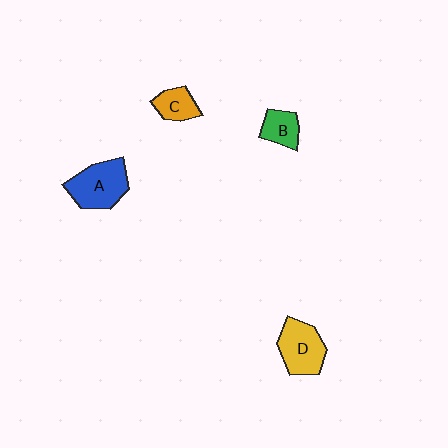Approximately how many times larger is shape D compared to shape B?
Approximately 1.7 times.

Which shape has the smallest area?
Shape B (green).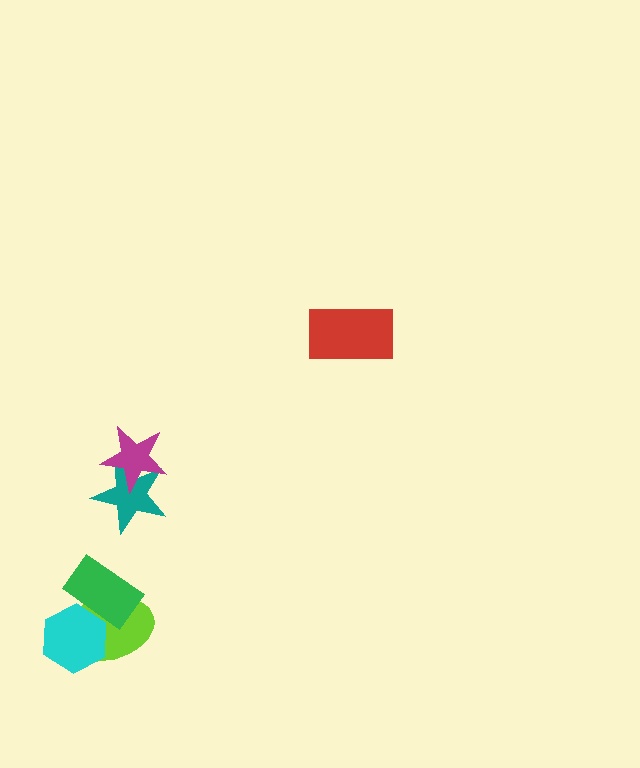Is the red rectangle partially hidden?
No, no other shape covers it.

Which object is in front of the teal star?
The magenta star is in front of the teal star.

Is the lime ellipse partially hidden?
Yes, it is partially covered by another shape.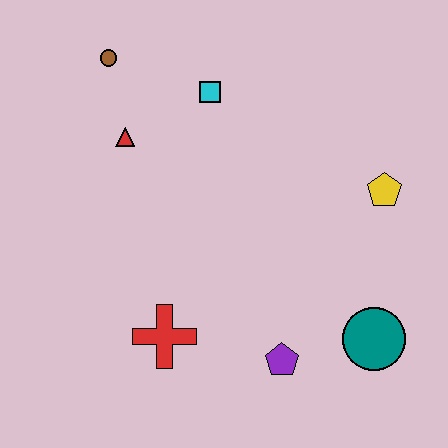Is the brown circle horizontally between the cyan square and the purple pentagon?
No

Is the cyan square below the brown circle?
Yes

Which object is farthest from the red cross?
The brown circle is farthest from the red cross.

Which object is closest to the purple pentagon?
The teal circle is closest to the purple pentagon.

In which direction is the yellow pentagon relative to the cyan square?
The yellow pentagon is to the right of the cyan square.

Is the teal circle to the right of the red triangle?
Yes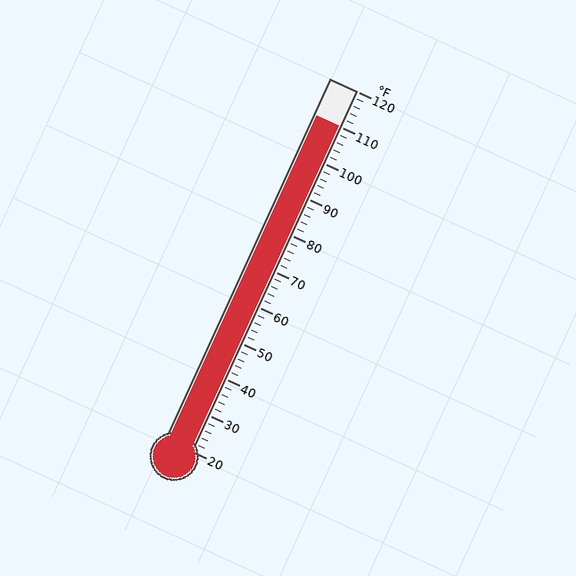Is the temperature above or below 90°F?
The temperature is above 90°F.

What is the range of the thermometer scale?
The thermometer scale ranges from 20°F to 120°F.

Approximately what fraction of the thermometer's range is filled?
The thermometer is filled to approximately 90% of its range.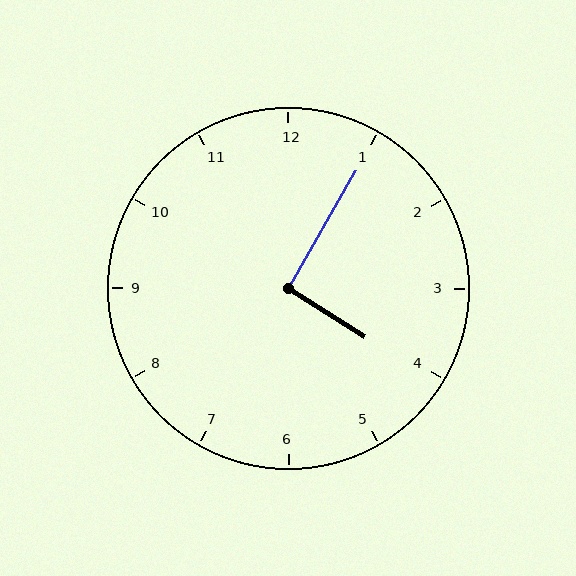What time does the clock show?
4:05.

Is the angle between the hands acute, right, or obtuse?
It is right.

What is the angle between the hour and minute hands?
Approximately 92 degrees.